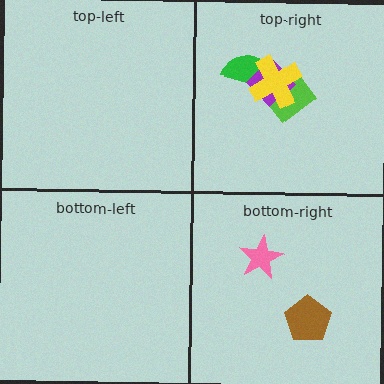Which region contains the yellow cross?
The top-right region.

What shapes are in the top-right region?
The lime diamond, the green semicircle, the purple diamond, the yellow cross.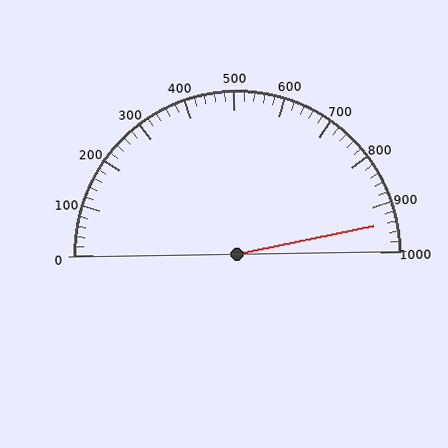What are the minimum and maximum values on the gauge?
The gauge ranges from 0 to 1000.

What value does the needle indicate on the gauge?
The needle indicates approximately 940.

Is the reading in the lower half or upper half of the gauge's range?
The reading is in the upper half of the range (0 to 1000).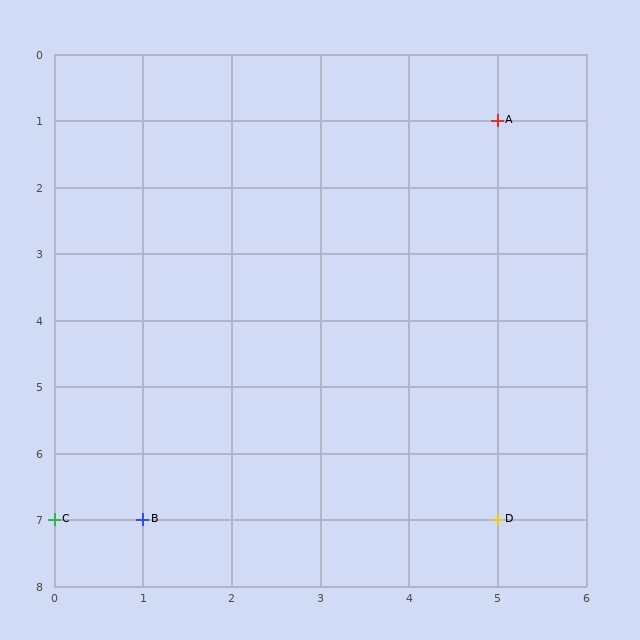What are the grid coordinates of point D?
Point D is at grid coordinates (5, 7).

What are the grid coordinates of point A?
Point A is at grid coordinates (5, 1).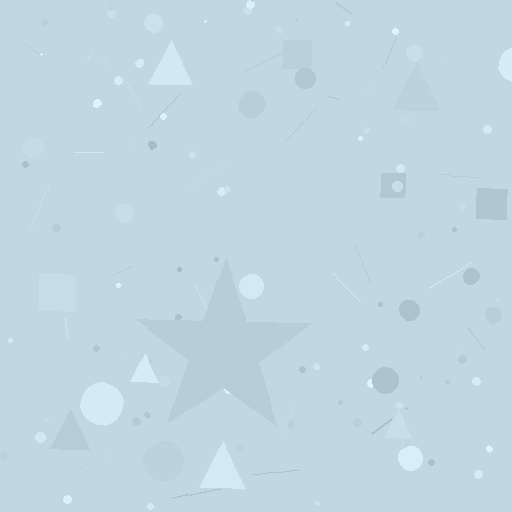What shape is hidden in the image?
A star is hidden in the image.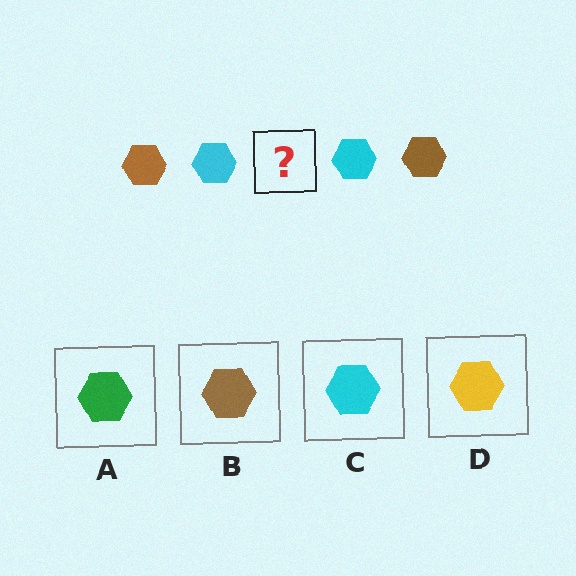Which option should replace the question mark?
Option B.